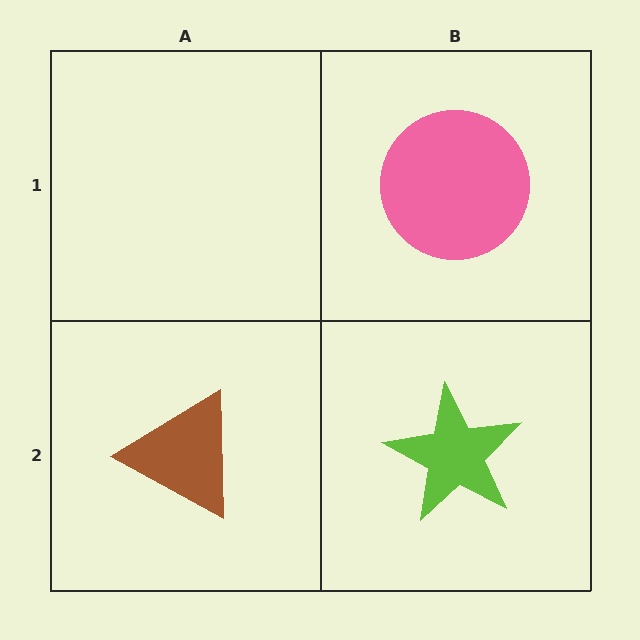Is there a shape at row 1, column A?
No, that cell is empty.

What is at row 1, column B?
A pink circle.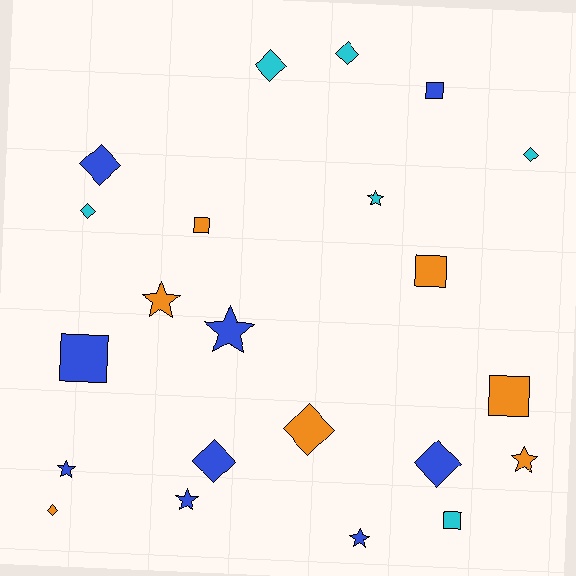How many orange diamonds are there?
There are 2 orange diamonds.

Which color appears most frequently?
Blue, with 9 objects.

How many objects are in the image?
There are 22 objects.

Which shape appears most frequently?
Diamond, with 9 objects.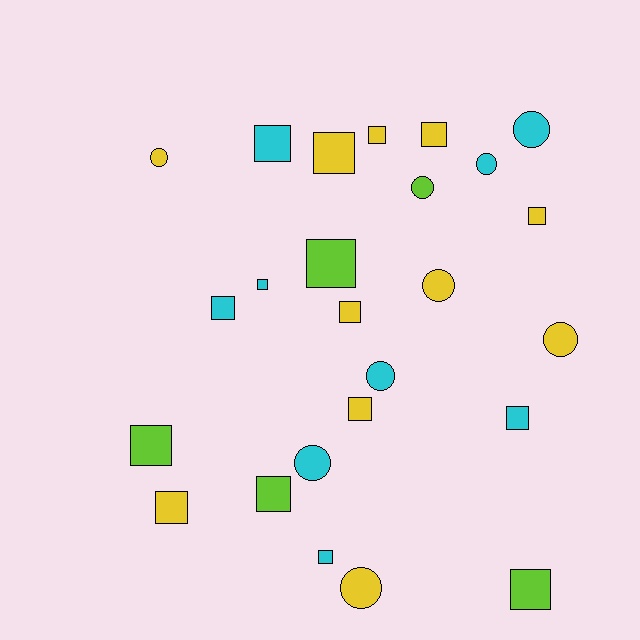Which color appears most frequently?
Yellow, with 11 objects.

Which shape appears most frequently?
Square, with 16 objects.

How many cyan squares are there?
There are 5 cyan squares.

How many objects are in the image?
There are 25 objects.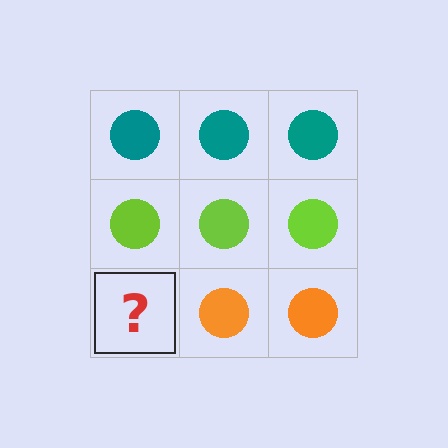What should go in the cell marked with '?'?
The missing cell should contain an orange circle.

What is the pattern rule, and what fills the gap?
The rule is that each row has a consistent color. The gap should be filled with an orange circle.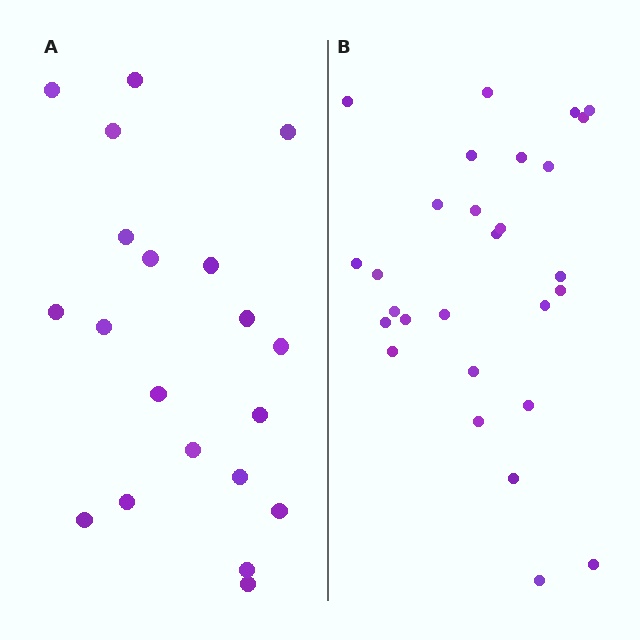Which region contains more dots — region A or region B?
Region B (the right region) has more dots.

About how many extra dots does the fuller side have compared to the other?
Region B has roughly 8 or so more dots than region A.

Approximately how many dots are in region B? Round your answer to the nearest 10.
About 30 dots. (The exact count is 28, which rounds to 30.)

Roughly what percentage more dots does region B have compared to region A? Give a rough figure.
About 40% more.